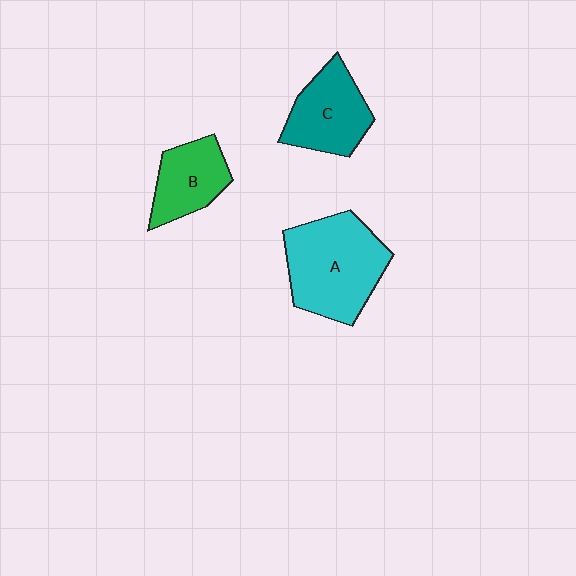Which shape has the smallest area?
Shape B (green).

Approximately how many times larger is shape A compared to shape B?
Approximately 1.7 times.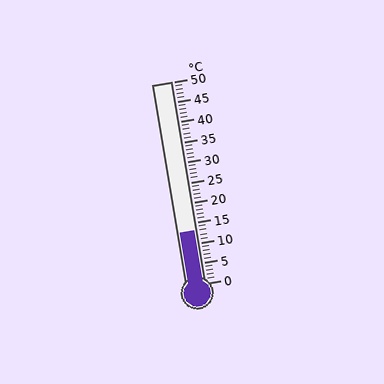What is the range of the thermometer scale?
The thermometer scale ranges from 0°C to 50°C.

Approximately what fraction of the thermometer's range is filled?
The thermometer is filled to approximately 25% of its range.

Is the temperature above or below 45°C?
The temperature is below 45°C.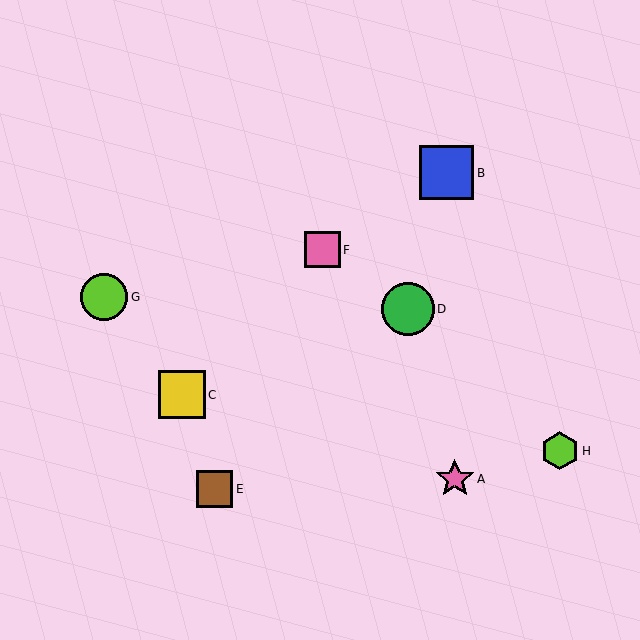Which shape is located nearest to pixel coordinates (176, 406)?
The yellow square (labeled C) at (182, 395) is nearest to that location.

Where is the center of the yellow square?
The center of the yellow square is at (182, 395).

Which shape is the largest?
The blue square (labeled B) is the largest.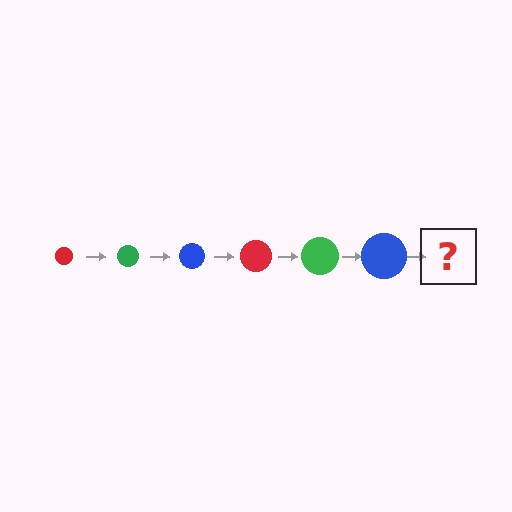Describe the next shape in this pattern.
It should be a red circle, larger than the previous one.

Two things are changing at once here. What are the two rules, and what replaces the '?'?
The two rules are that the circle grows larger each step and the color cycles through red, green, and blue. The '?' should be a red circle, larger than the previous one.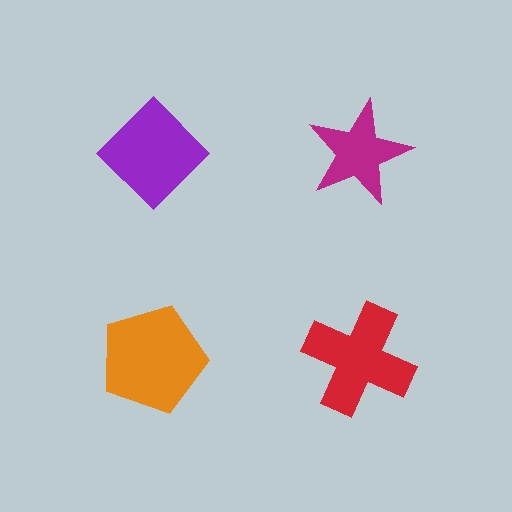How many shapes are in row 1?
2 shapes.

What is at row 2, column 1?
An orange pentagon.